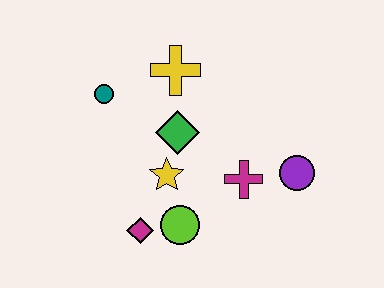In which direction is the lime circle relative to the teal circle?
The lime circle is below the teal circle.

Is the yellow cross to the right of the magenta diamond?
Yes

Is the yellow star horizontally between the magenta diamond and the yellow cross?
Yes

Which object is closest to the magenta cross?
The purple circle is closest to the magenta cross.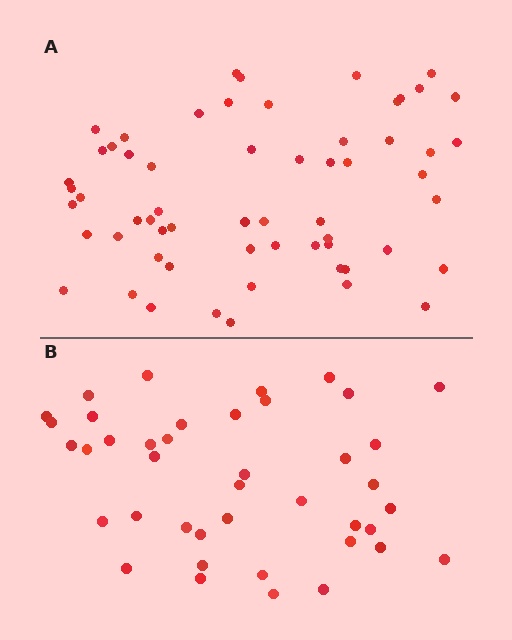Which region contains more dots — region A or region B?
Region A (the top region) has more dots.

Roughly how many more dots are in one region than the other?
Region A has approximately 20 more dots than region B.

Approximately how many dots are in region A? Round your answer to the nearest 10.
About 60 dots.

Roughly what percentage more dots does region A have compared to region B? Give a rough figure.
About 45% more.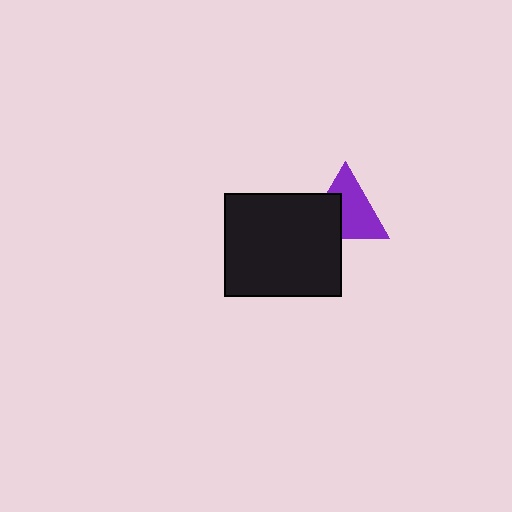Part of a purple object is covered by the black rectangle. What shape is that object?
It is a triangle.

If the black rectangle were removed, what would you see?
You would see the complete purple triangle.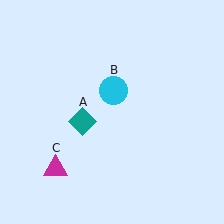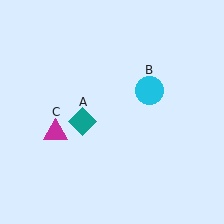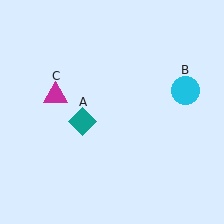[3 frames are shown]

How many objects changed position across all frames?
2 objects changed position: cyan circle (object B), magenta triangle (object C).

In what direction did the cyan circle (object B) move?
The cyan circle (object B) moved right.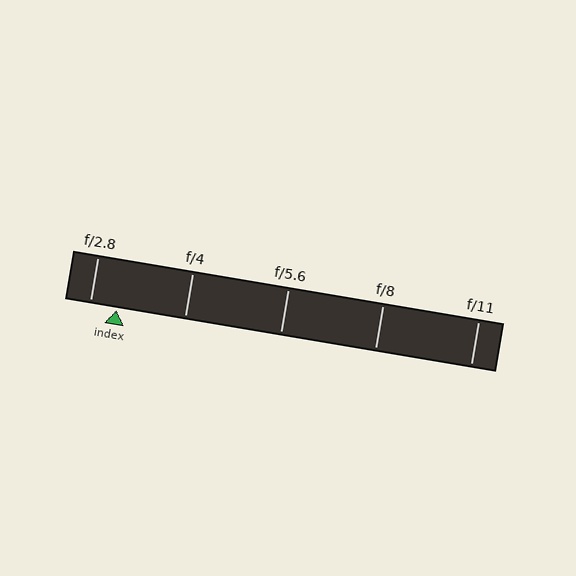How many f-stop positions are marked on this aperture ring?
There are 5 f-stop positions marked.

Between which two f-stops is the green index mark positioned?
The index mark is between f/2.8 and f/4.